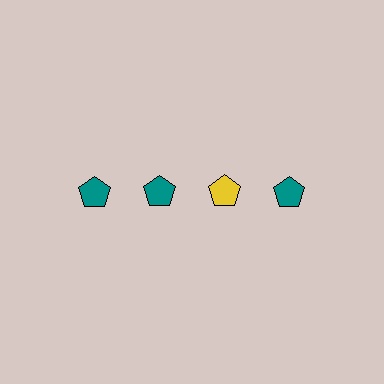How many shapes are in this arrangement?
There are 4 shapes arranged in a grid pattern.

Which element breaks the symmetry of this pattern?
The yellow pentagon in the top row, center column breaks the symmetry. All other shapes are teal pentagons.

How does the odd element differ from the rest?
It has a different color: yellow instead of teal.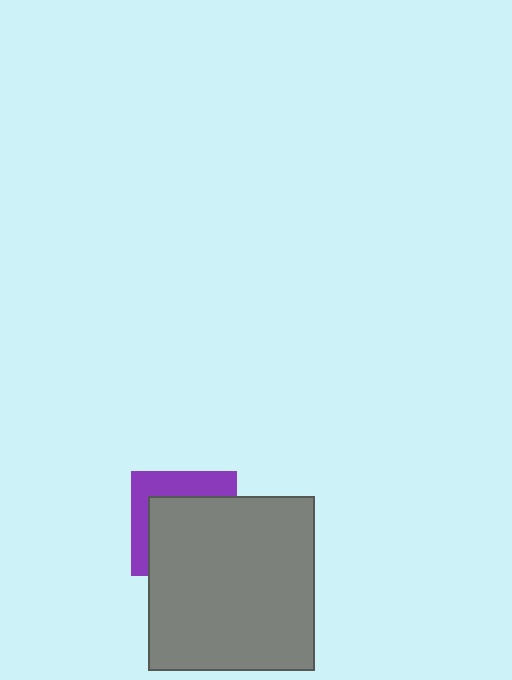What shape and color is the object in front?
The object in front is a gray rectangle.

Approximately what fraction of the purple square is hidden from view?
Roughly 65% of the purple square is hidden behind the gray rectangle.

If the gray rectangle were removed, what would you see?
You would see the complete purple square.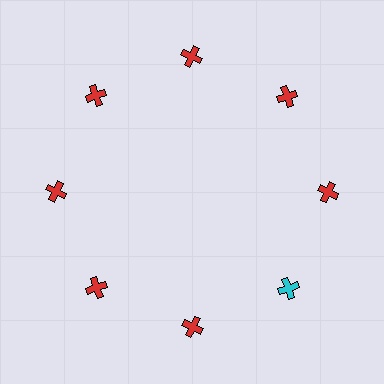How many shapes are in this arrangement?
There are 8 shapes arranged in a ring pattern.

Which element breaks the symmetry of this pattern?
The cyan cross at roughly the 4 o'clock position breaks the symmetry. All other shapes are red crosses.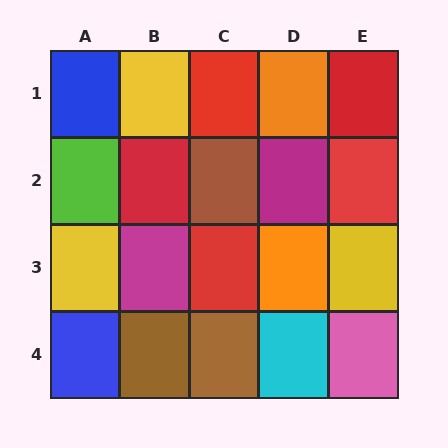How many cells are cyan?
1 cell is cyan.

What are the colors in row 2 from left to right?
Lime, red, brown, magenta, red.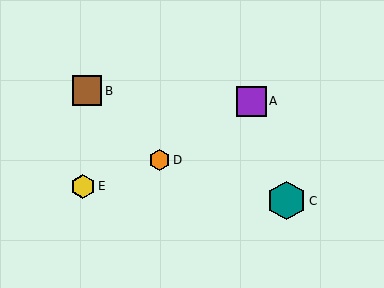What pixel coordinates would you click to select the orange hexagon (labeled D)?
Click at (160, 160) to select the orange hexagon D.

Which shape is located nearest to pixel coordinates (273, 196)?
The teal hexagon (labeled C) at (287, 201) is nearest to that location.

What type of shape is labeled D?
Shape D is an orange hexagon.